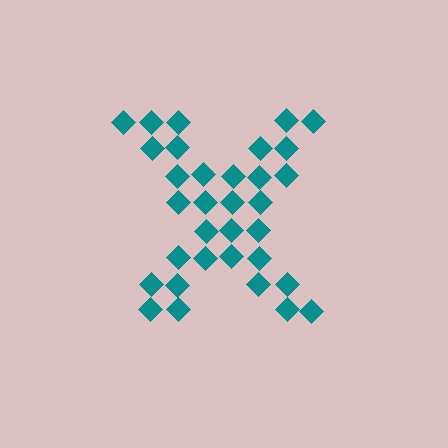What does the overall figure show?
The overall figure shows the letter X.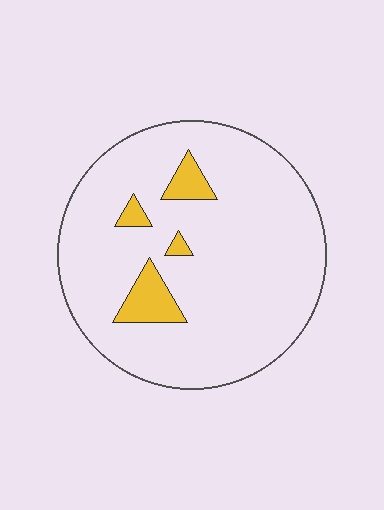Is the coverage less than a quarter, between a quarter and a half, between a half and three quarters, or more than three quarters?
Less than a quarter.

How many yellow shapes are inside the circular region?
4.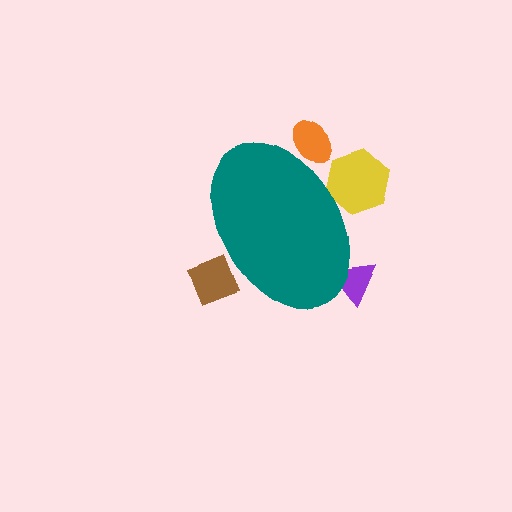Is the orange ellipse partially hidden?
Yes, the orange ellipse is partially hidden behind the teal ellipse.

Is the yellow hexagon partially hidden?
Yes, the yellow hexagon is partially hidden behind the teal ellipse.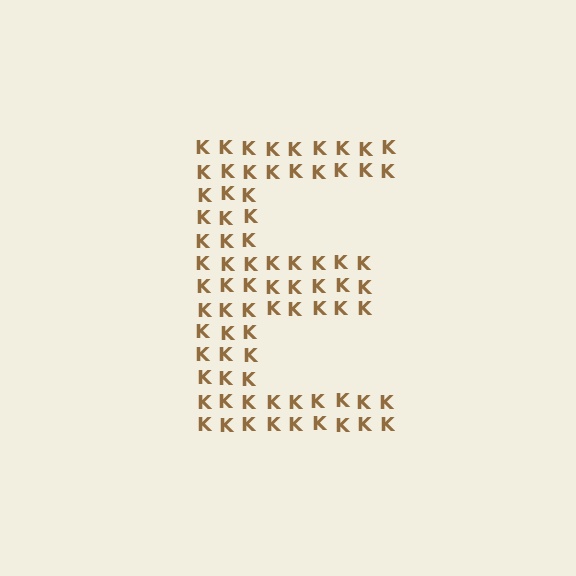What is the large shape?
The large shape is the letter E.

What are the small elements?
The small elements are letter K's.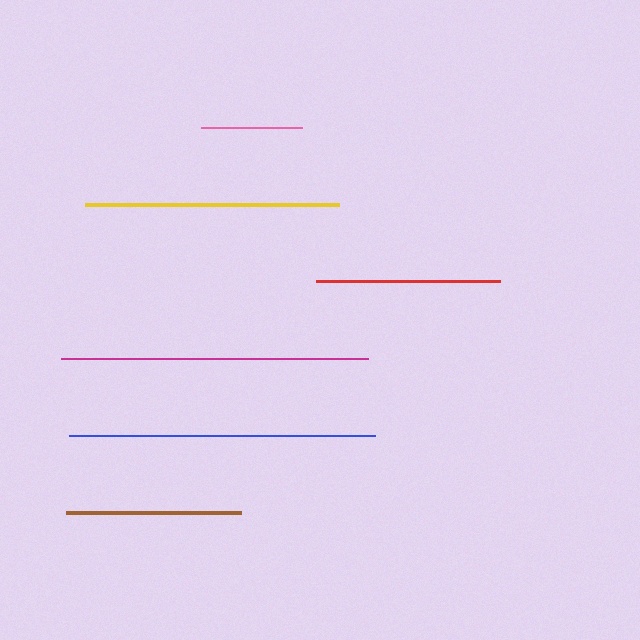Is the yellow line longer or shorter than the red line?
The yellow line is longer than the red line.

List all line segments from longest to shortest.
From longest to shortest: magenta, blue, yellow, red, brown, pink.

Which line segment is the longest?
The magenta line is the longest at approximately 307 pixels.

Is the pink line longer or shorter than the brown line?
The brown line is longer than the pink line.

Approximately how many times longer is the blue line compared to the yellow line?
The blue line is approximately 1.2 times the length of the yellow line.